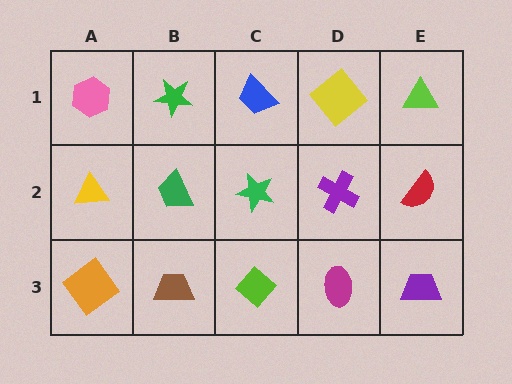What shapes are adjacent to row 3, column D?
A purple cross (row 2, column D), a lime diamond (row 3, column C), a purple trapezoid (row 3, column E).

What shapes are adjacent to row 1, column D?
A purple cross (row 2, column D), a blue trapezoid (row 1, column C), a lime triangle (row 1, column E).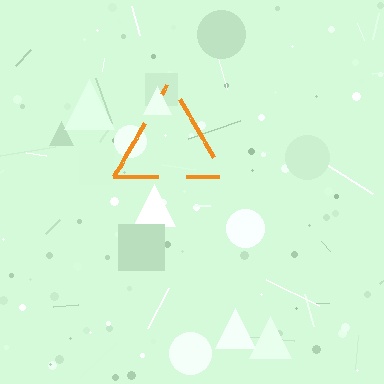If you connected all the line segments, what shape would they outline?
They would outline a triangle.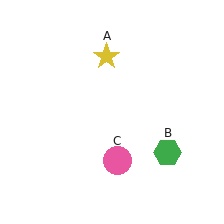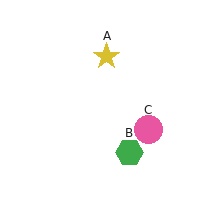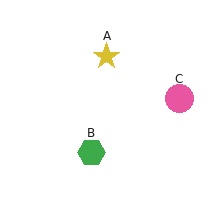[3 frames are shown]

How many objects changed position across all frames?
2 objects changed position: green hexagon (object B), pink circle (object C).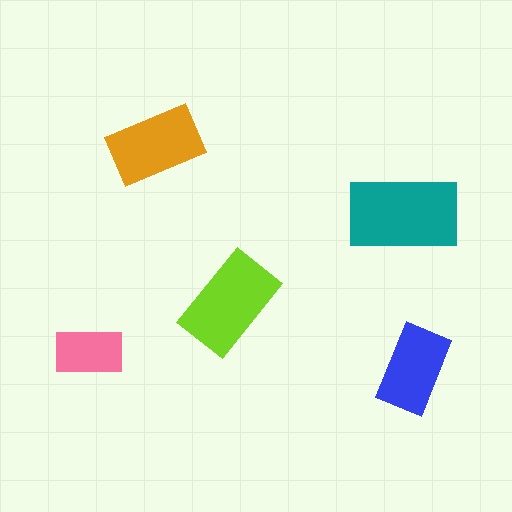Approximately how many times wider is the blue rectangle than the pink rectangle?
About 1.5 times wider.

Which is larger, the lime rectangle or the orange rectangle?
The lime one.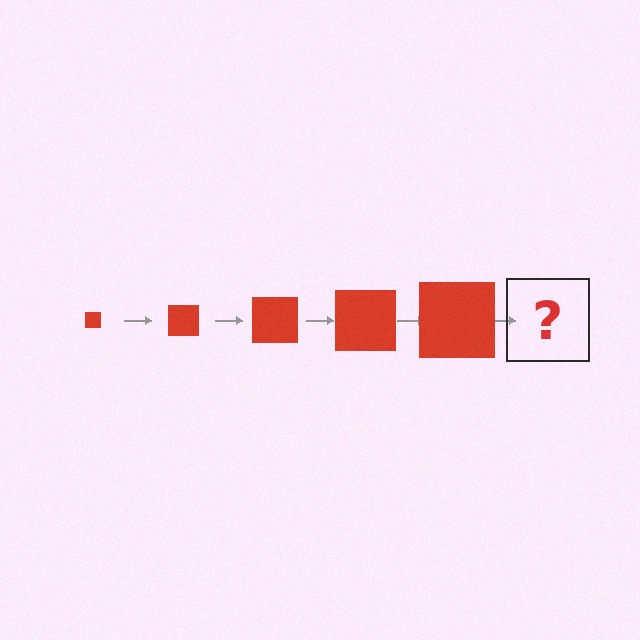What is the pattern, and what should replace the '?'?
The pattern is that the square gets progressively larger each step. The '?' should be a red square, larger than the previous one.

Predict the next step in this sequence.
The next step is a red square, larger than the previous one.